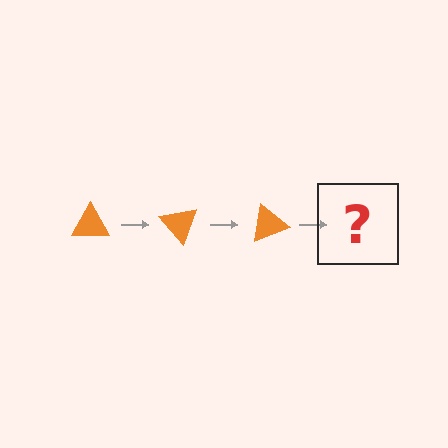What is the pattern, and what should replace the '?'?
The pattern is that the triangle rotates 50 degrees each step. The '?' should be an orange triangle rotated 150 degrees.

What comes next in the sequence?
The next element should be an orange triangle rotated 150 degrees.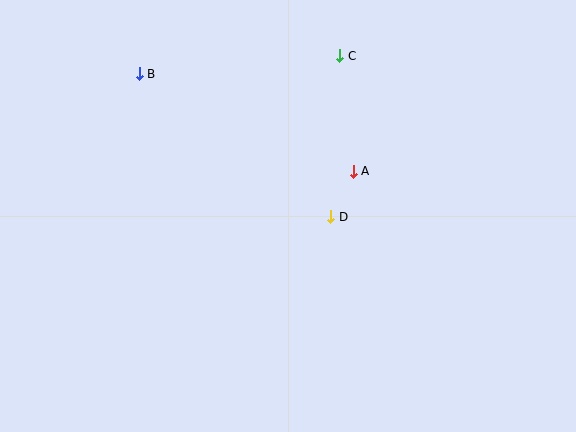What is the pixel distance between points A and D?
The distance between A and D is 51 pixels.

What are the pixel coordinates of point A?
Point A is at (353, 171).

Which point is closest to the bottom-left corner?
Point B is closest to the bottom-left corner.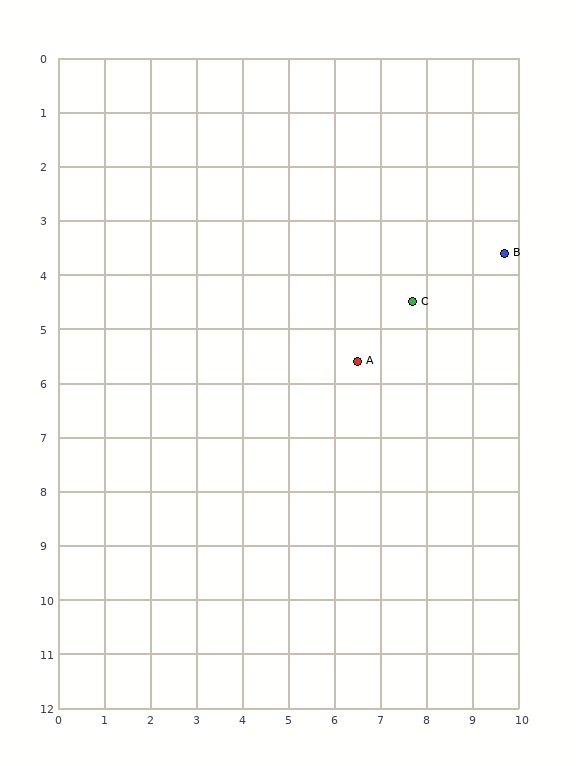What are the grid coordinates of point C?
Point C is at approximately (7.7, 4.5).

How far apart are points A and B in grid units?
Points A and B are about 3.8 grid units apart.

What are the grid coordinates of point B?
Point B is at approximately (9.7, 3.6).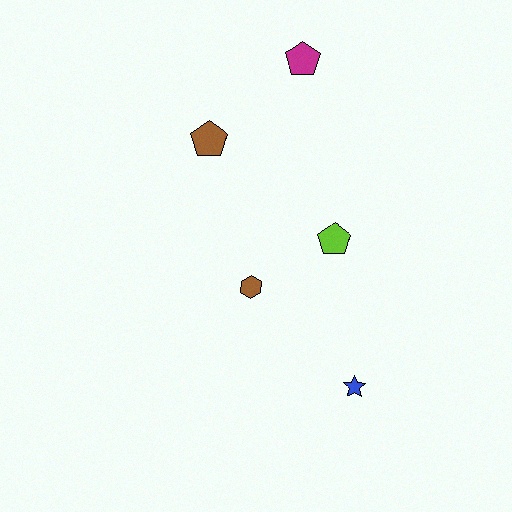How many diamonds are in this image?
There are no diamonds.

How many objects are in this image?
There are 5 objects.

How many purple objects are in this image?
There are no purple objects.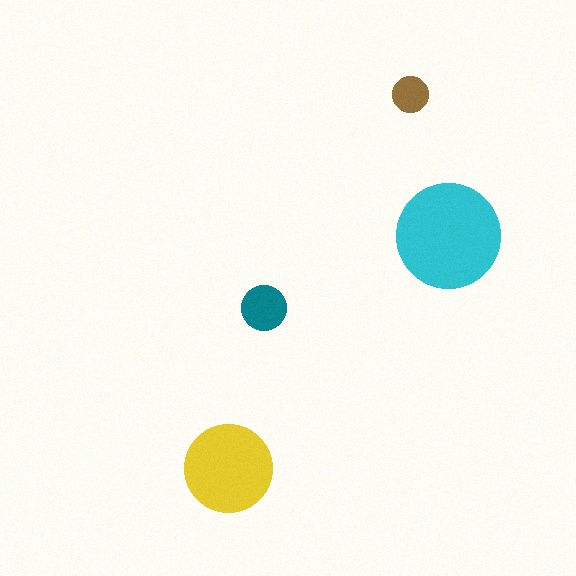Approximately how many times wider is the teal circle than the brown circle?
About 1.5 times wider.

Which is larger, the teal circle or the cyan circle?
The cyan one.